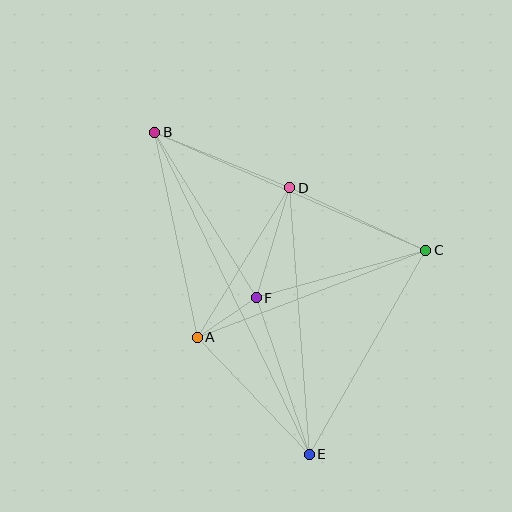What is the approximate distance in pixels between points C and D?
The distance between C and D is approximately 150 pixels.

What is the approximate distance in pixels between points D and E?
The distance between D and E is approximately 267 pixels.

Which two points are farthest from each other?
Points B and E are farthest from each other.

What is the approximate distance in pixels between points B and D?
The distance between B and D is approximately 146 pixels.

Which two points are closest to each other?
Points A and F are closest to each other.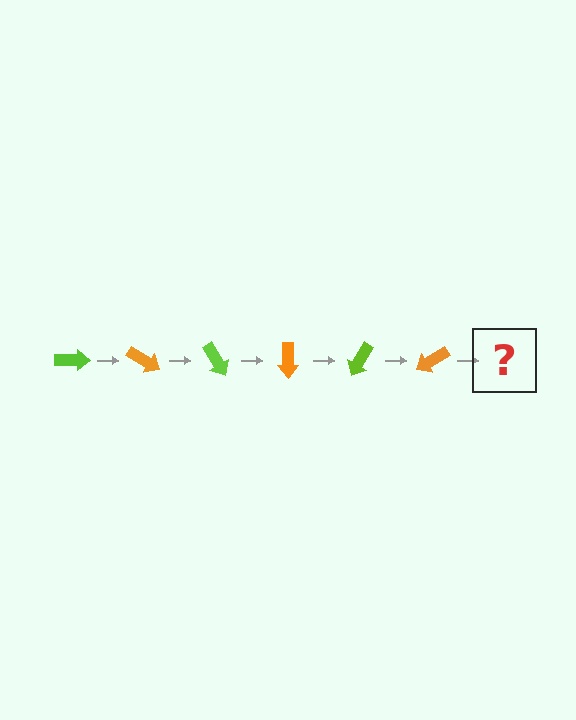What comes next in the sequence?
The next element should be a lime arrow, rotated 180 degrees from the start.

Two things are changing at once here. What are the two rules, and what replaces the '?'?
The two rules are that it rotates 30 degrees each step and the color cycles through lime and orange. The '?' should be a lime arrow, rotated 180 degrees from the start.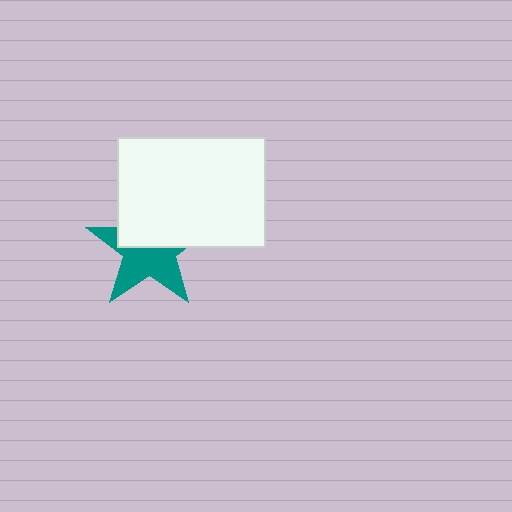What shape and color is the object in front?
The object in front is a white rectangle.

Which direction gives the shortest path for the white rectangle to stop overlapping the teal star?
Moving up gives the shortest separation.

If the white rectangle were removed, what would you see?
You would see the complete teal star.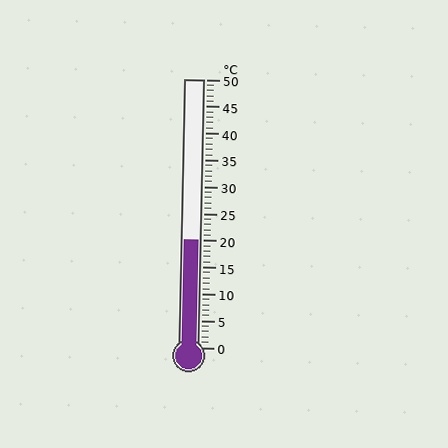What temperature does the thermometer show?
The thermometer shows approximately 20°C.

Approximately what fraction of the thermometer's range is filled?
The thermometer is filled to approximately 40% of its range.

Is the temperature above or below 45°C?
The temperature is below 45°C.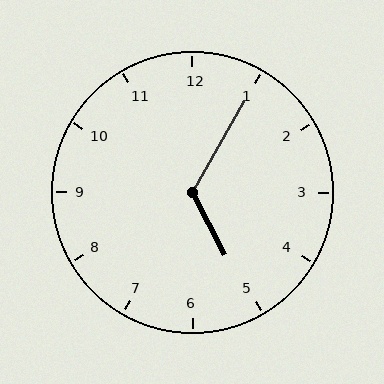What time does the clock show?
5:05.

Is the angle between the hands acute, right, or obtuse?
It is obtuse.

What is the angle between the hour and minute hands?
Approximately 122 degrees.